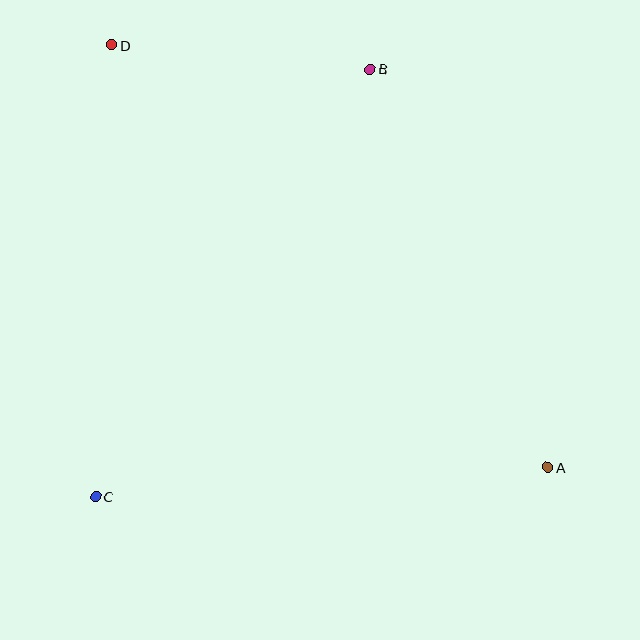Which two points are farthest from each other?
Points A and D are farthest from each other.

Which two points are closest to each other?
Points B and D are closest to each other.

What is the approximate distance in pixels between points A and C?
The distance between A and C is approximately 453 pixels.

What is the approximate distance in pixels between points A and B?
The distance between A and B is approximately 436 pixels.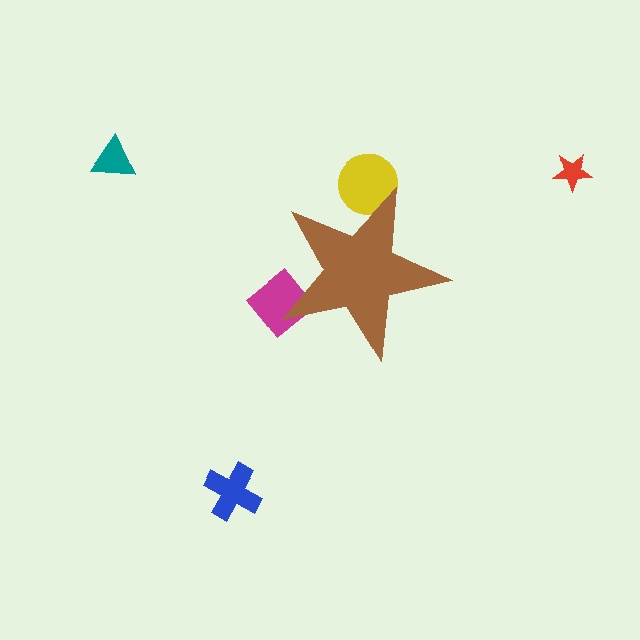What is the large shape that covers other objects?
A brown star.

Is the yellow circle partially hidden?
Yes, the yellow circle is partially hidden behind the brown star.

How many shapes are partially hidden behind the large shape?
2 shapes are partially hidden.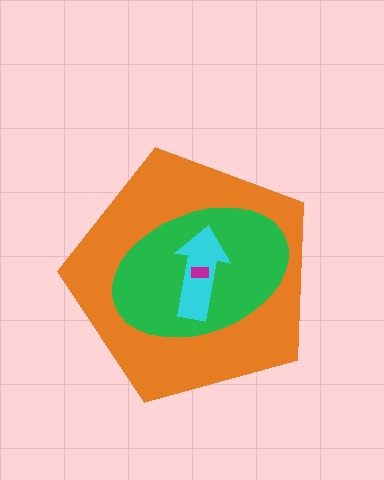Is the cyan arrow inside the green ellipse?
Yes.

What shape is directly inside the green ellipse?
The cyan arrow.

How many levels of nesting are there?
4.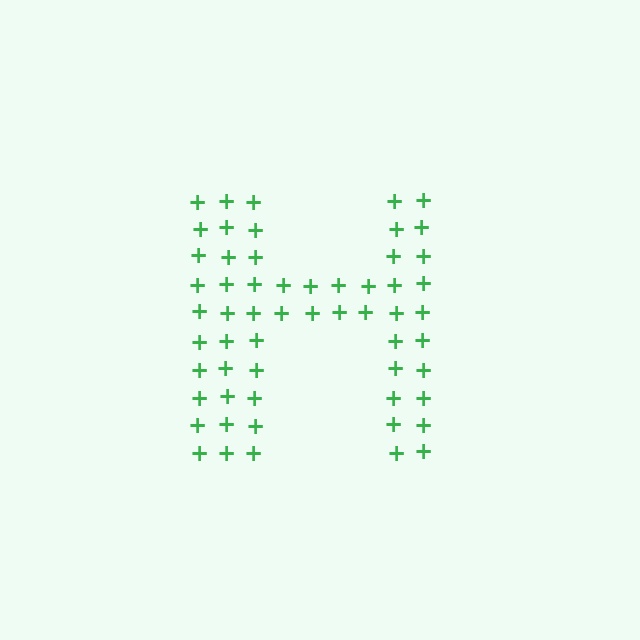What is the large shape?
The large shape is the letter H.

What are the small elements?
The small elements are plus signs.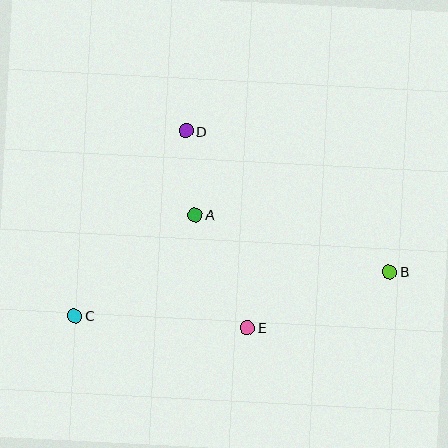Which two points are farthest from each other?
Points B and C are farthest from each other.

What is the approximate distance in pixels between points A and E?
The distance between A and E is approximately 125 pixels.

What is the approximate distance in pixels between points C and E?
The distance between C and E is approximately 173 pixels.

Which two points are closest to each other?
Points A and D are closest to each other.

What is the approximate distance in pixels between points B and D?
The distance between B and D is approximately 248 pixels.